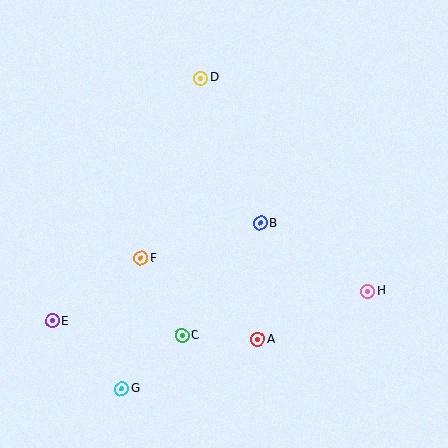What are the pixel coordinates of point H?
Point H is at (368, 291).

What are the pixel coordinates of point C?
Point C is at (182, 336).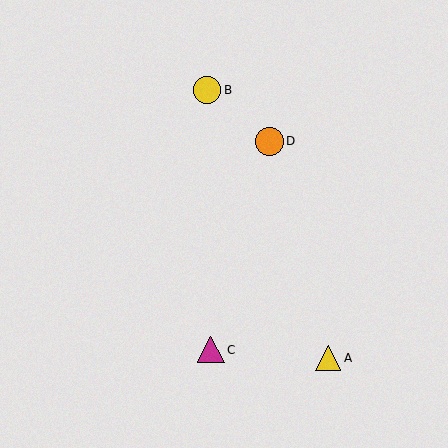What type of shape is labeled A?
Shape A is a yellow triangle.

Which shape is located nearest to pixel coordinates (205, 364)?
The magenta triangle (labeled C) at (211, 350) is nearest to that location.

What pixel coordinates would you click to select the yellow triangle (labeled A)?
Click at (328, 358) to select the yellow triangle A.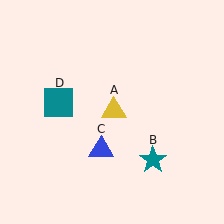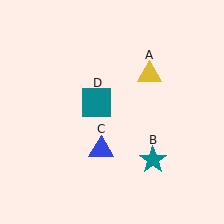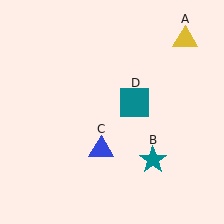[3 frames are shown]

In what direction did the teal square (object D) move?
The teal square (object D) moved right.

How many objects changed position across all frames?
2 objects changed position: yellow triangle (object A), teal square (object D).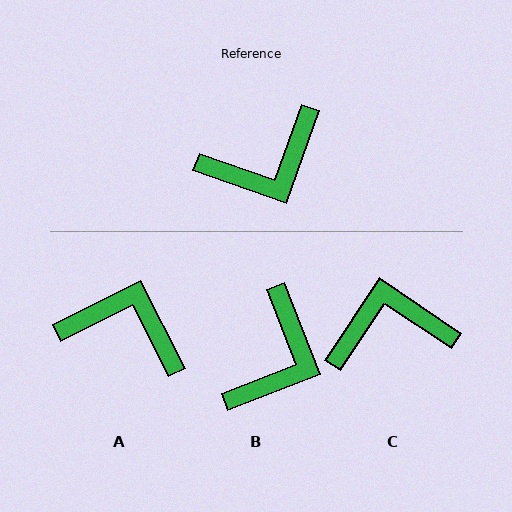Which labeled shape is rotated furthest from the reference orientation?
C, about 165 degrees away.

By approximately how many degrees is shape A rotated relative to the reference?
Approximately 136 degrees counter-clockwise.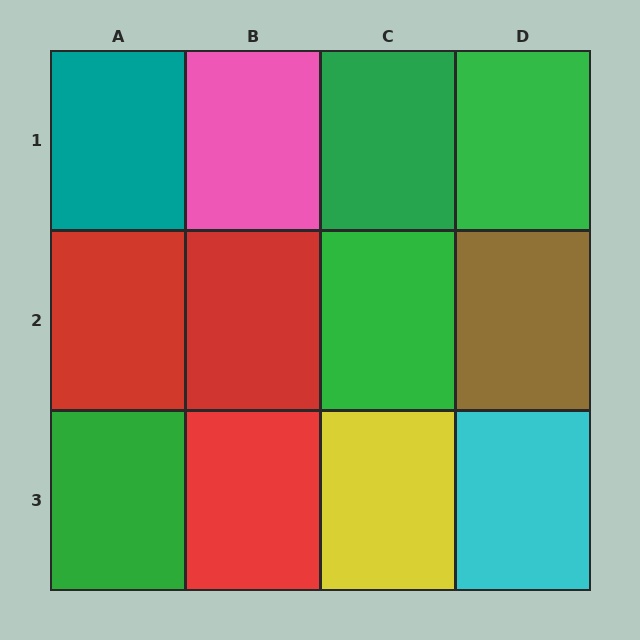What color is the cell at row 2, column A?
Red.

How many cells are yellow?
1 cell is yellow.